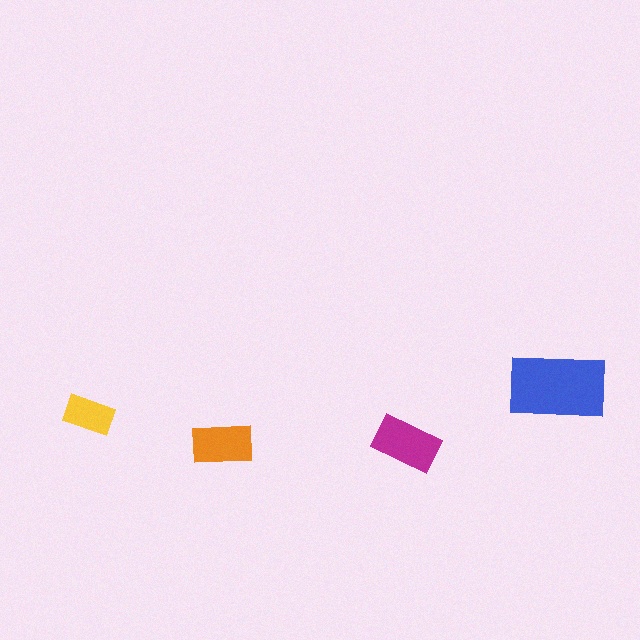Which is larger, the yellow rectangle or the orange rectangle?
The orange one.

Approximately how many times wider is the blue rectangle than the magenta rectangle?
About 1.5 times wider.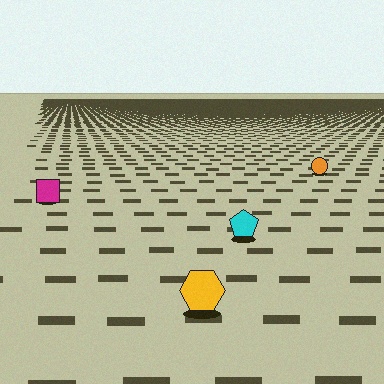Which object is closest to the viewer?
The yellow hexagon is closest. The texture marks near it are larger and more spread out.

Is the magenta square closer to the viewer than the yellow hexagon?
No. The yellow hexagon is closer — you can tell from the texture gradient: the ground texture is coarser near it.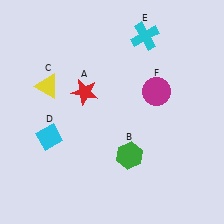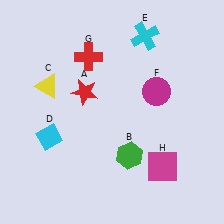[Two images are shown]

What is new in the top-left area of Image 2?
A red cross (G) was added in the top-left area of Image 2.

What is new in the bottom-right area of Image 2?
A magenta square (H) was added in the bottom-right area of Image 2.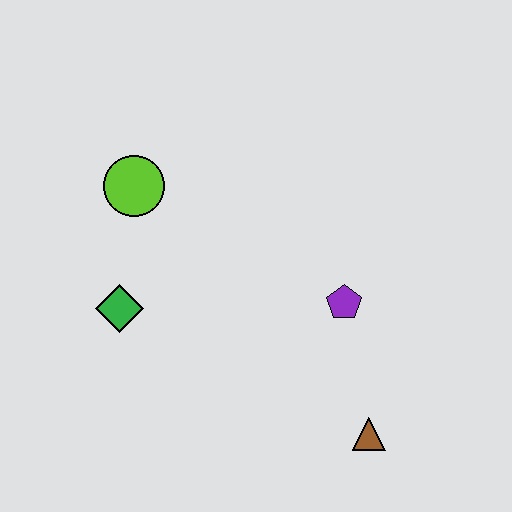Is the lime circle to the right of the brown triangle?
No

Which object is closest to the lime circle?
The green diamond is closest to the lime circle.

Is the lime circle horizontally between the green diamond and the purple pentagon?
Yes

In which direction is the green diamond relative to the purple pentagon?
The green diamond is to the left of the purple pentagon.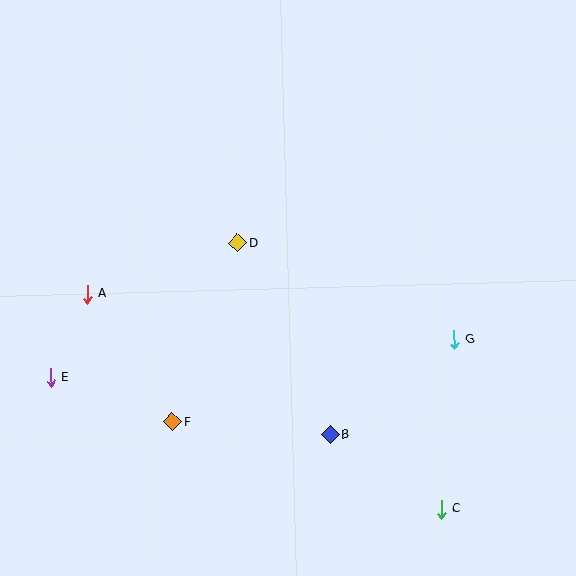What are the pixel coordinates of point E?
Point E is at (51, 377).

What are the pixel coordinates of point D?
Point D is at (238, 243).